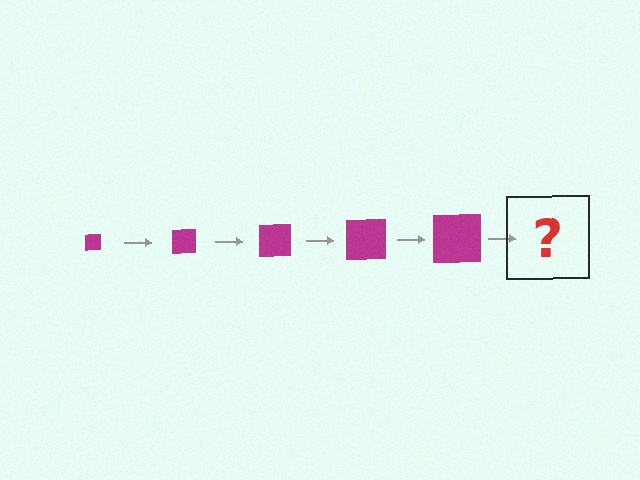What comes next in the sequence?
The next element should be a magenta square, larger than the previous one.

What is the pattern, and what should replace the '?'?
The pattern is that the square gets progressively larger each step. The '?' should be a magenta square, larger than the previous one.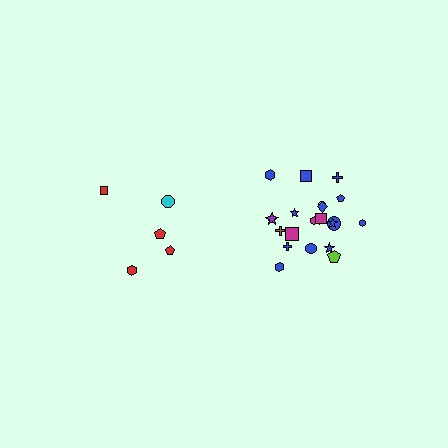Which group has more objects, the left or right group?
The right group.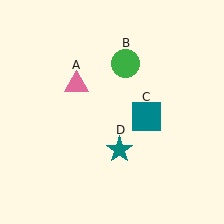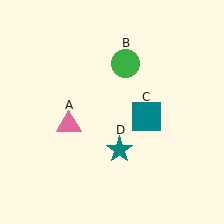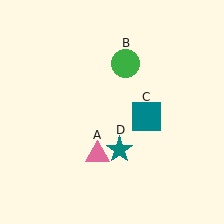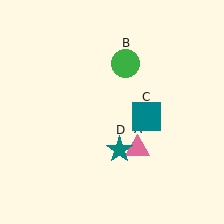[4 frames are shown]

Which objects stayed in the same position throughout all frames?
Green circle (object B) and teal square (object C) and teal star (object D) remained stationary.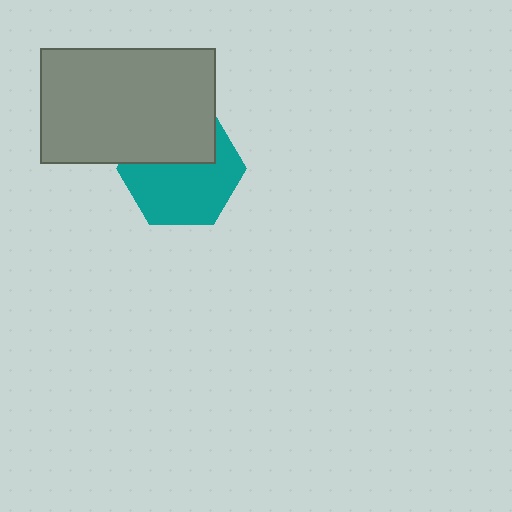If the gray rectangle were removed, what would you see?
You would see the complete teal hexagon.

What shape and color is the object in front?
The object in front is a gray rectangle.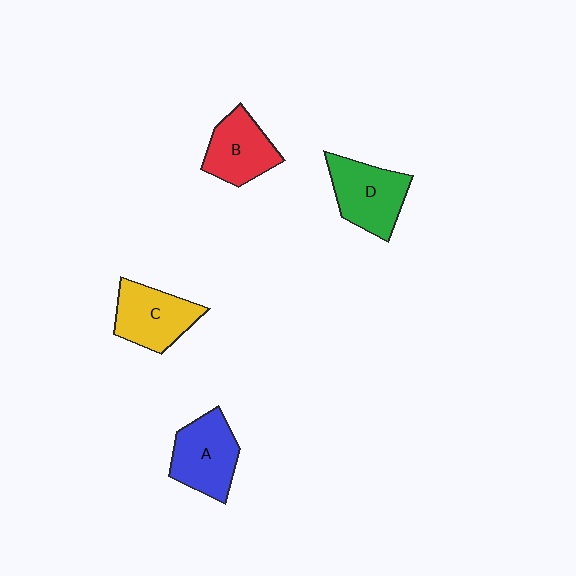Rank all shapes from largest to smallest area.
From largest to smallest: D (green), A (blue), C (yellow), B (red).